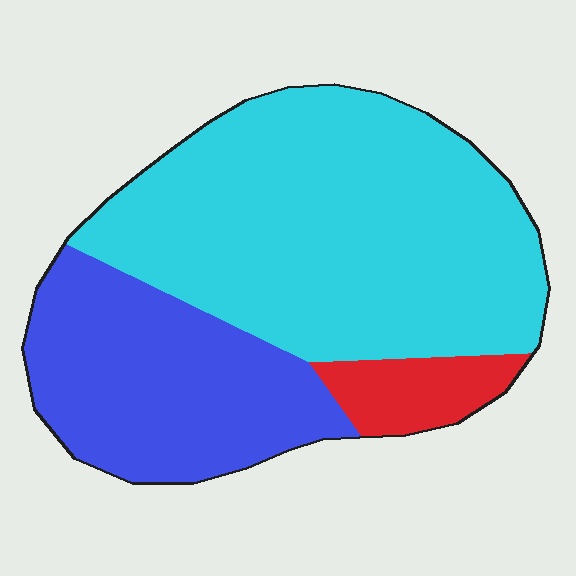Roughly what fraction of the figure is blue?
Blue takes up about one third (1/3) of the figure.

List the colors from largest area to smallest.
From largest to smallest: cyan, blue, red.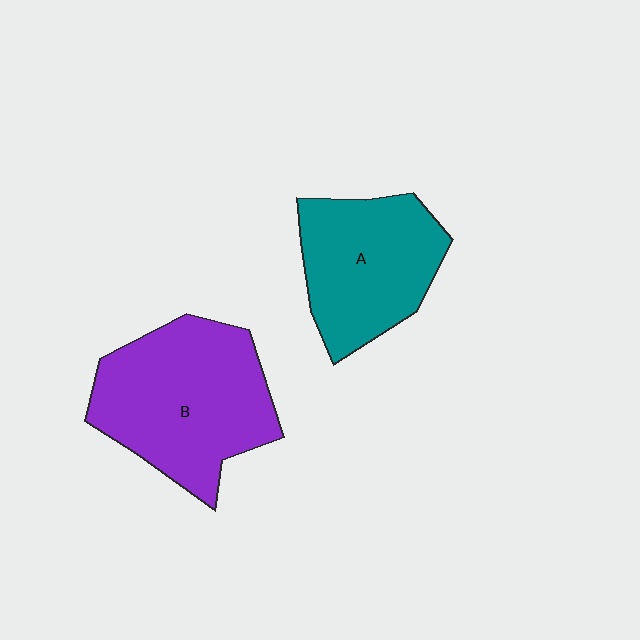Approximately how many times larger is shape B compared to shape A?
Approximately 1.3 times.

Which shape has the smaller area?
Shape A (teal).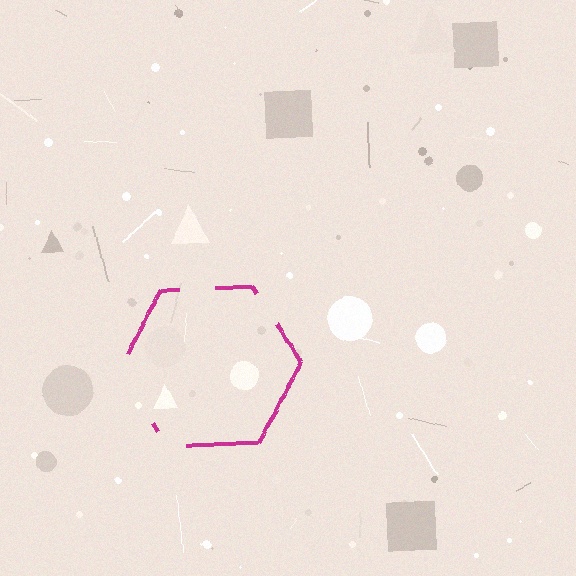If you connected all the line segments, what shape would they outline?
They would outline a hexagon.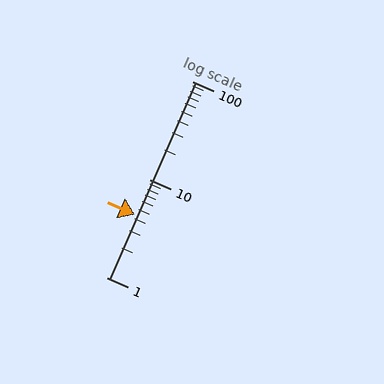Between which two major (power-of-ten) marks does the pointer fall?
The pointer is between 1 and 10.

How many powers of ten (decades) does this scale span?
The scale spans 2 decades, from 1 to 100.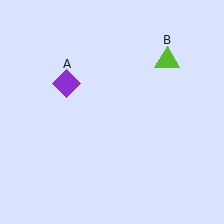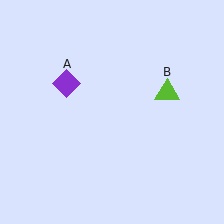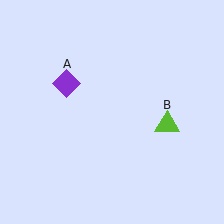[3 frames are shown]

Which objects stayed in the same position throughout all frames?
Purple diamond (object A) remained stationary.